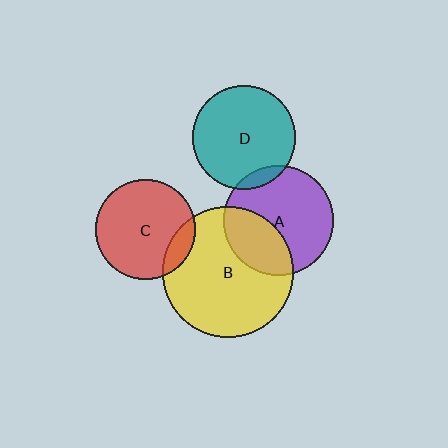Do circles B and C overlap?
Yes.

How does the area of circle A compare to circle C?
Approximately 1.2 times.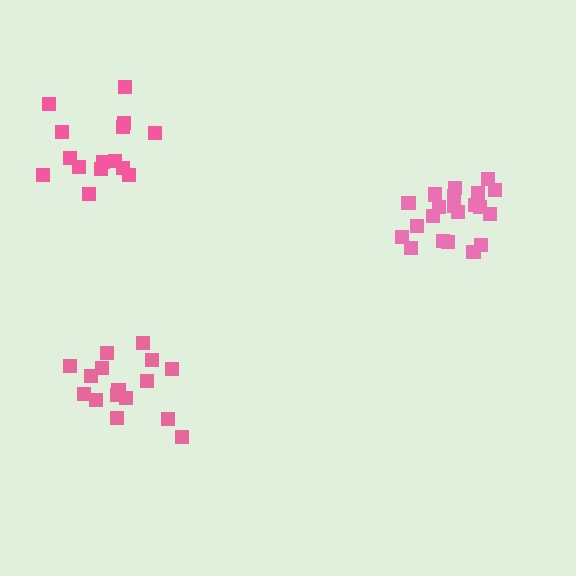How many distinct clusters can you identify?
There are 3 distinct clusters.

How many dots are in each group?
Group 1: 15 dots, Group 2: 16 dots, Group 3: 21 dots (52 total).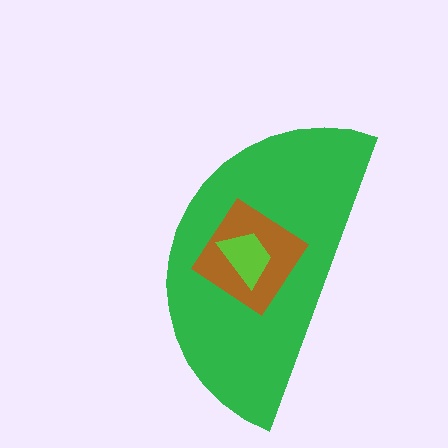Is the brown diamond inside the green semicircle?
Yes.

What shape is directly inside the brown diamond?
The lime trapezoid.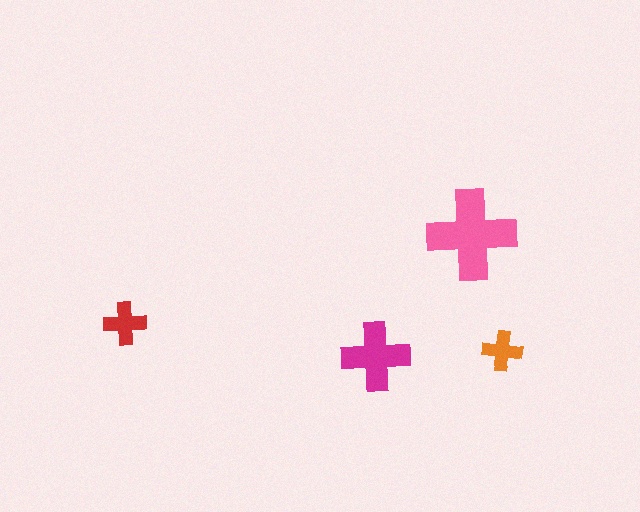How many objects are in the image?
There are 4 objects in the image.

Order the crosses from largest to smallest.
the pink one, the magenta one, the red one, the orange one.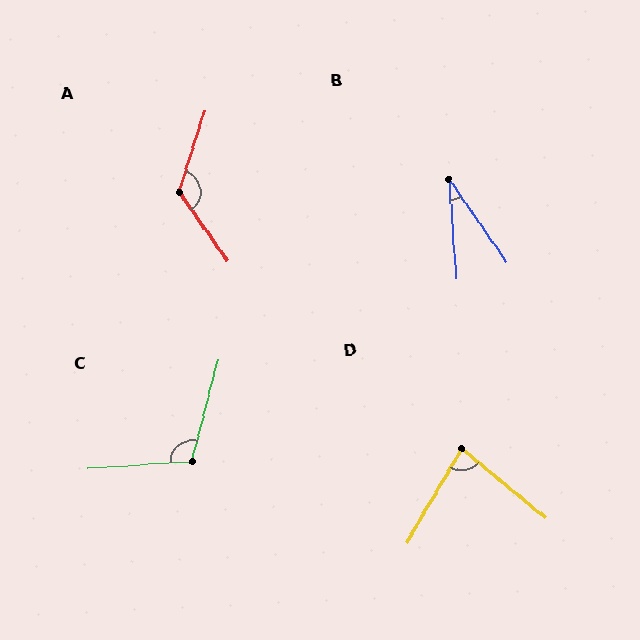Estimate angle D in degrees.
Approximately 81 degrees.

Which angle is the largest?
A, at approximately 127 degrees.